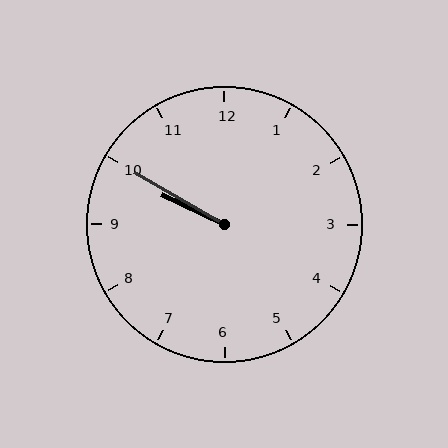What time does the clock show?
9:50.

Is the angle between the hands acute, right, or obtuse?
It is acute.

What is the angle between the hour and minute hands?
Approximately 5 degrees.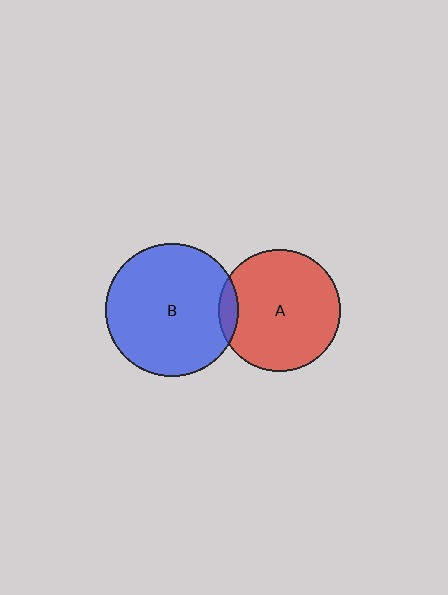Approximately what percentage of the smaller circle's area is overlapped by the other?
Approximately 10%.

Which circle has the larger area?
Circle B (blue).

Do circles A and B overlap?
Yes.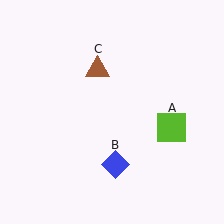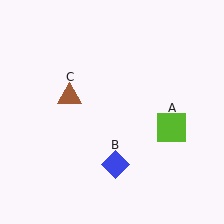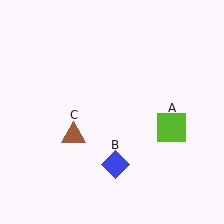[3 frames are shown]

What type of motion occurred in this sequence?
The brown triangle (object C) rotated counterclockwise around the center of the scene.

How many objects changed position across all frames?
1 object changed position: brown triangle (object C).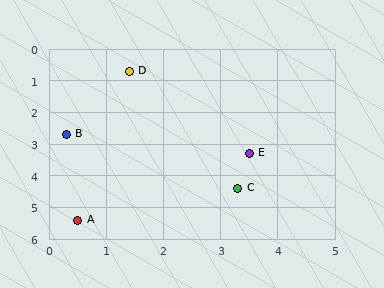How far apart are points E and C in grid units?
Points E and C are about 1.1 grid units apart.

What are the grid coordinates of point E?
Point E is at approximately (3.5, 3.3).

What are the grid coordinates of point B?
Point B is at approximately (0.3, 2.7).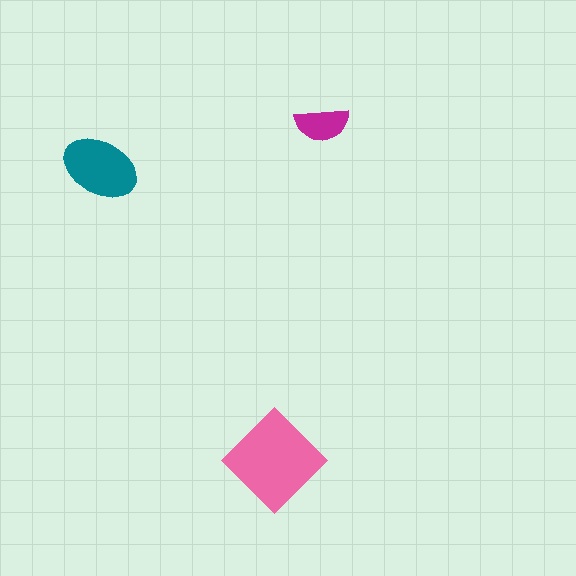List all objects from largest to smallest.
The pink diamond, the teal ellipse, the magenta semicircle.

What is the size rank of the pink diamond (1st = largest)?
1st.